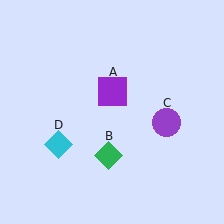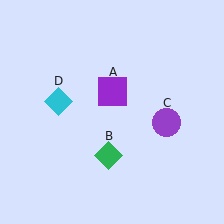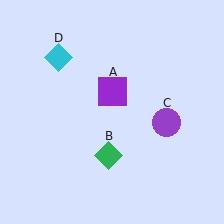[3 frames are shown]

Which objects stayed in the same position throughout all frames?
Purple square (object A) and green diamond (object B) and purple circle (object C) remained stationary.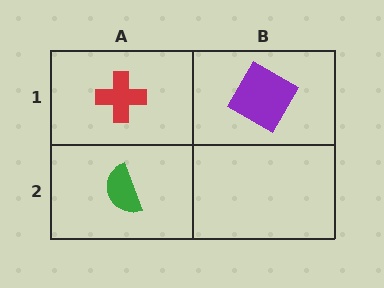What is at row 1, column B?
A purple square.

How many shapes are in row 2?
1 shape.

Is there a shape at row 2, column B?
No, that cell is empty.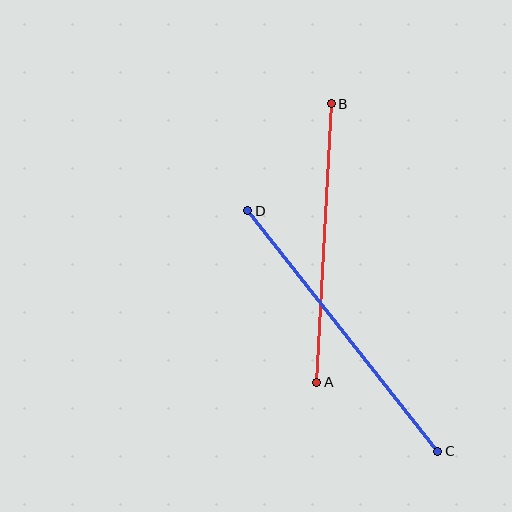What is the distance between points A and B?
The distance is approximately 279 pixels.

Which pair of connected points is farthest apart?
Points C and D are farthest apart.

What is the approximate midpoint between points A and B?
The midpoint is at approximately (324, 243) pixels.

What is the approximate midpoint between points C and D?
The midpoint is at approximately (343, 331) pixels.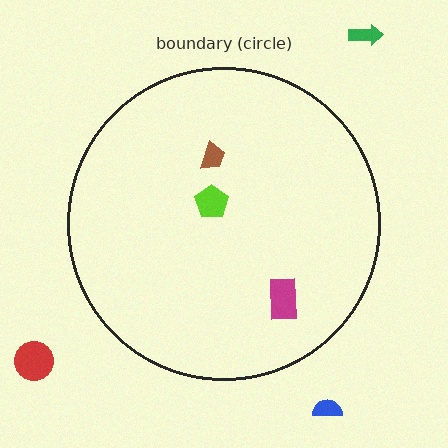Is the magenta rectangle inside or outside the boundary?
Inside.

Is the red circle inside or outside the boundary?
Outside.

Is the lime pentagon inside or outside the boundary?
Inside.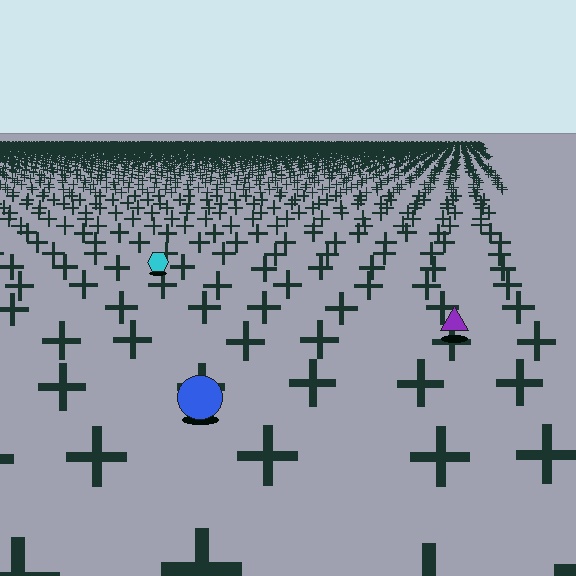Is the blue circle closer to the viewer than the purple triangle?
Yes. The blue circle is closer — you can tell from the texture gradient: the ground texture is coarser near it.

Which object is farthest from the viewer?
The cyan hexagon is farthest from the viewer. It appears smaller and the ground texture around it is denser.